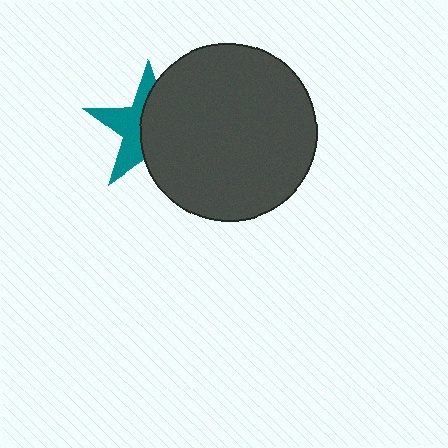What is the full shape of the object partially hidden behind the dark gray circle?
The partially hidden object is a teal star.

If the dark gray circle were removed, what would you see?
You would see the complete teal star.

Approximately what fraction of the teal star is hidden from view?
Roughly 56% of the teal star is hidden behind the dark gray circle.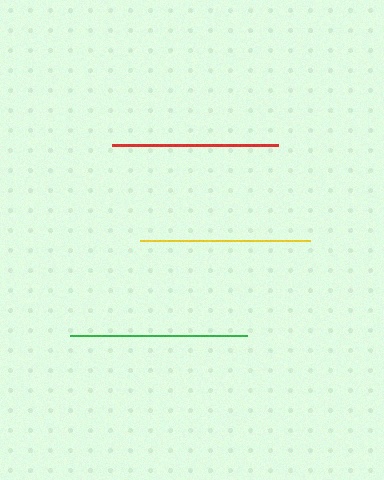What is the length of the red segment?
The red segment is approximately 165 pixels long.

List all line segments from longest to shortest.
From longest to shortest: green, yellow, red.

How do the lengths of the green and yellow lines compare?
The green and yellow lines are approximately the same length.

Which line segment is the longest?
The green line is the longest at approximately 177 pixels.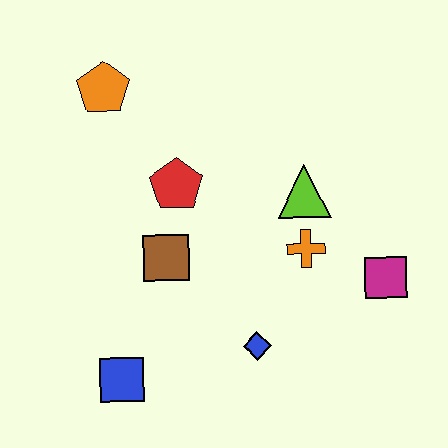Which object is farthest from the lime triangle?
The blue square is farthest from the lime triangle.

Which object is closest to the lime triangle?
The orange cross is closest to the lime triangle.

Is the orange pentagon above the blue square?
Yes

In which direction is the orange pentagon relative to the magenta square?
The orange pentagon is to the left of the magenta square.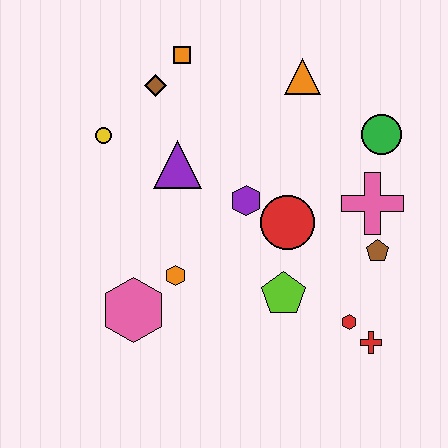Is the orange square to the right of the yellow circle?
Yes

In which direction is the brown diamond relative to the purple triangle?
The brown diamond is above the purple triangle.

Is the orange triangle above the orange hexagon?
Yes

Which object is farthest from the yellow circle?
The red cross is farthest from the yellow circle.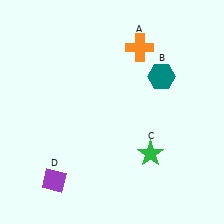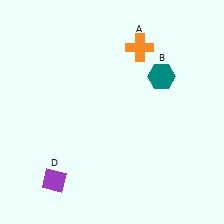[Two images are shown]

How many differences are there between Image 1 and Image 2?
There is 1 difference between the two images.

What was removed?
The green star (C) was removed in Image 2.